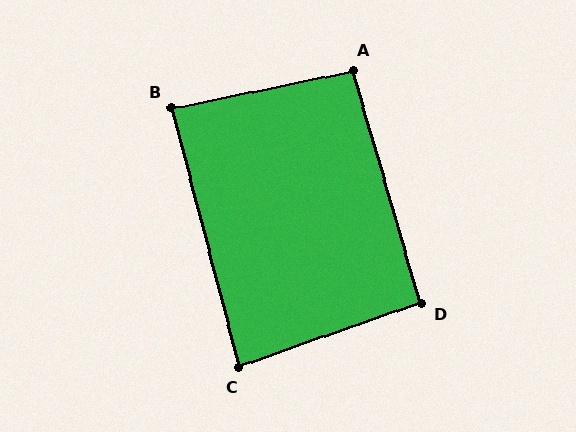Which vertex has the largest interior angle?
A, at approximately 95 degrees.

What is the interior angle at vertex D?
Approximately 93 degrees (approximately right).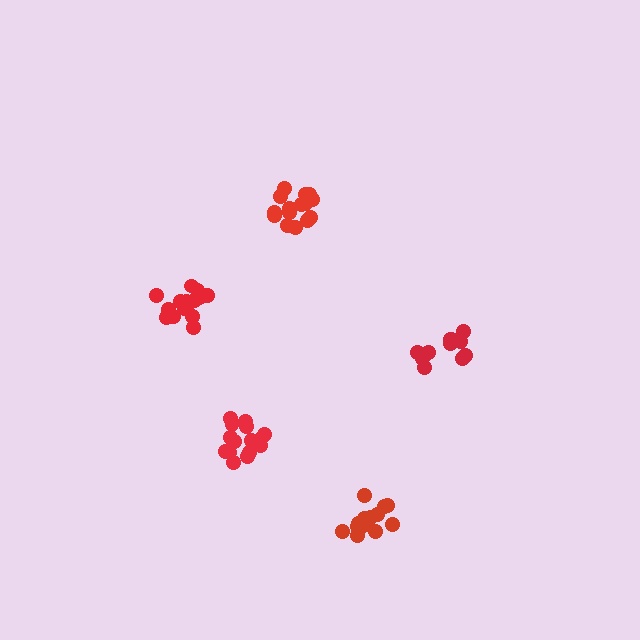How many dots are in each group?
Group 1: 13 dots, Group 2: 11 dots, Group 3: 15 dots, Group 4: 15 dots, Group 5: 16 dots (70 total).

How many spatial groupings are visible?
There are 5 spatial groupings.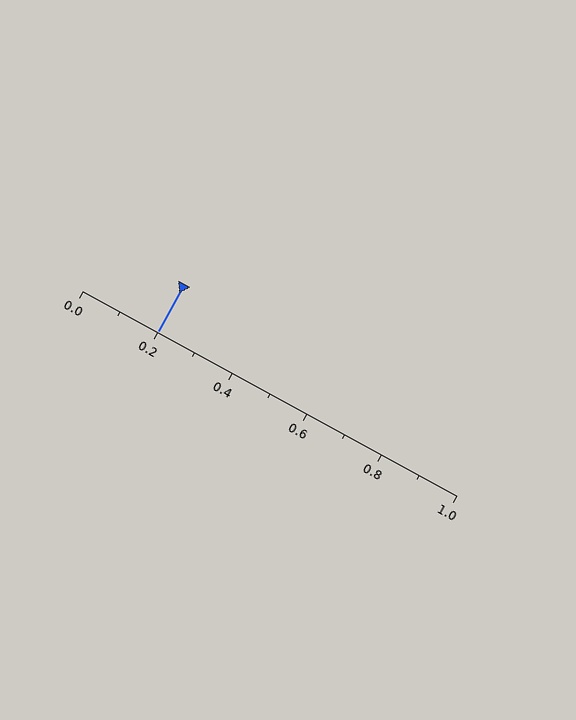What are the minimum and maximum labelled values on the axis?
The axis runs from 0.0 to 1.0.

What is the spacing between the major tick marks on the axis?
The major ticks are spaced 0.2 apart.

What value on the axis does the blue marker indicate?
The marker indicates approximately 0.2.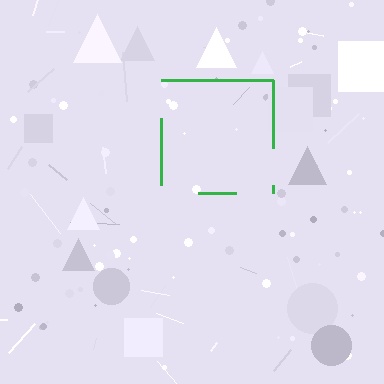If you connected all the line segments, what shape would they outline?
They would outline a square.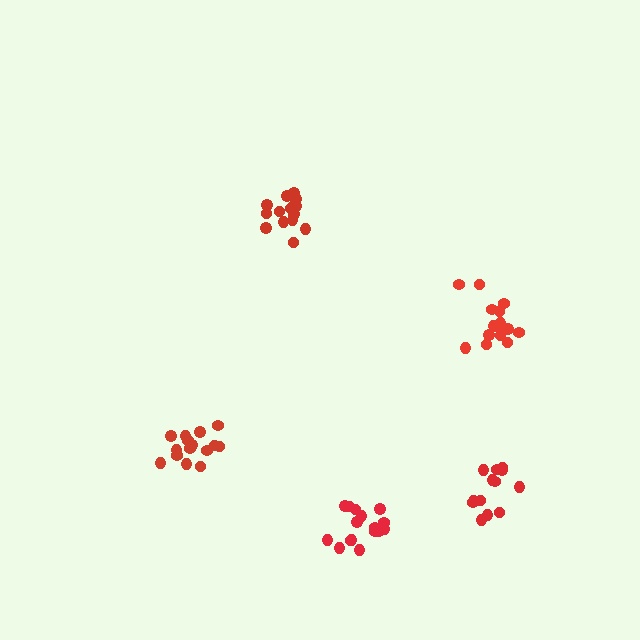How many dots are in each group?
Group 1: 15 dots, Group 2: 15 dots, Group 3: 15 dots, Group 4: 13 dots, Group 5: 17 dots (75 total).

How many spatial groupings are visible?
There are 5 spatial groupings.